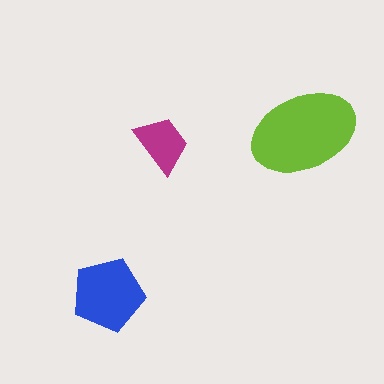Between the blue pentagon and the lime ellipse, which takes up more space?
The lime ellipse.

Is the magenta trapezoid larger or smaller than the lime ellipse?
Smaller.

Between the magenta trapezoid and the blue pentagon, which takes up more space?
The blue pentagon.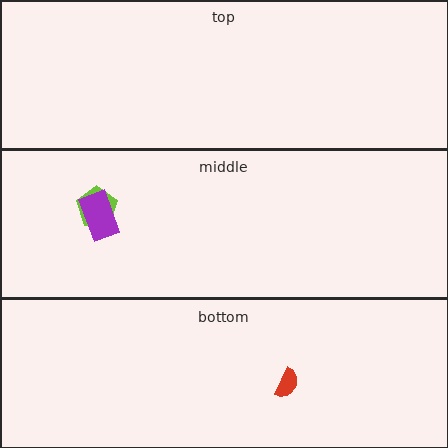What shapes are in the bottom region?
The red semicircle.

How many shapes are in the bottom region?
1.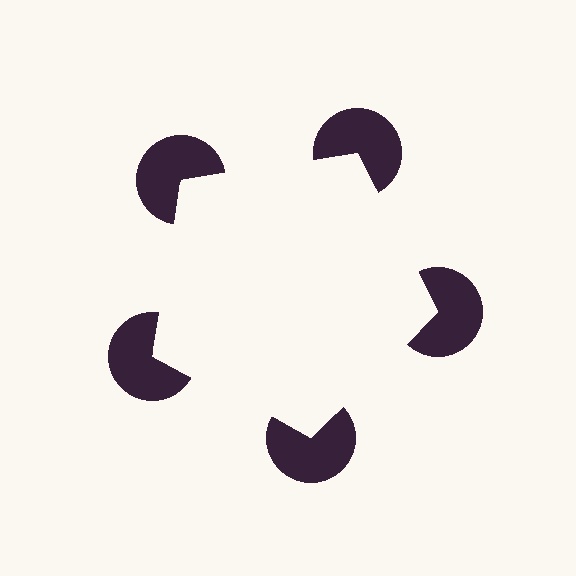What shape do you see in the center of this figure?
An illusory pentagon — its edges are inferred from the aligned wedge cuts in the pac-man discs, not physically drawn.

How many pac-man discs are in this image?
There are 5 — one at each vertex of the illusory pentagon.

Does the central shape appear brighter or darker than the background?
It typically appears slightly brighter than the background, even though no actual brightness change is drawn.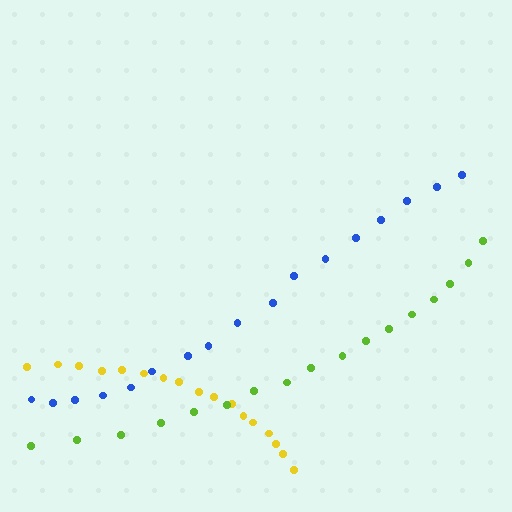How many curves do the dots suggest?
There are 3 distinct paths.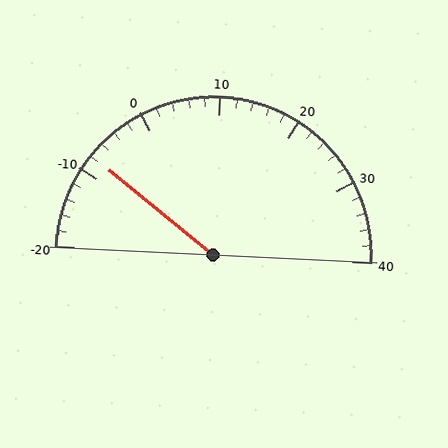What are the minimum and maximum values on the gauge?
The gauge ranges from -20 to 40.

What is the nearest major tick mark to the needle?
The nearest major tick mark is -10.